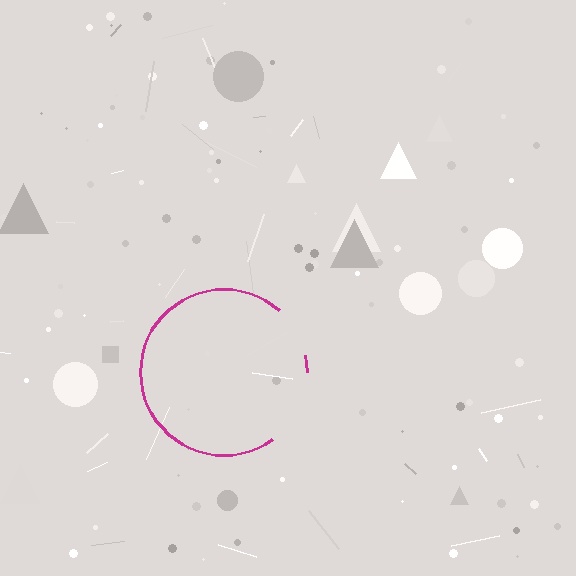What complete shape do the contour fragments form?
The contour fragments form a circle.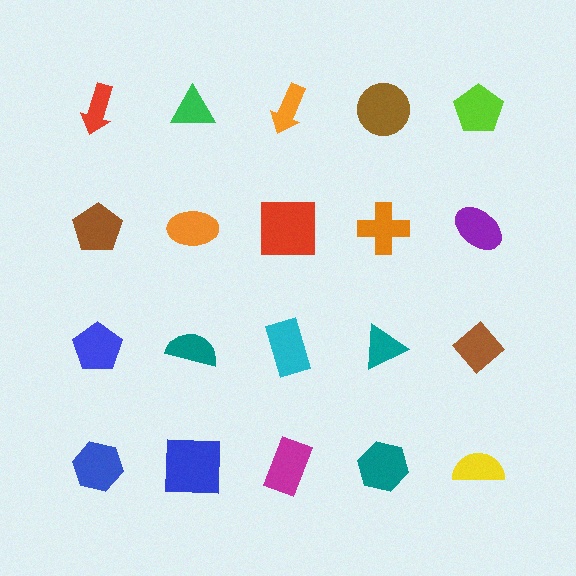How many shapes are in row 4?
5 shapes.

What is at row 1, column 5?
A lime pentagon.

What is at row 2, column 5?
A purple ellipse.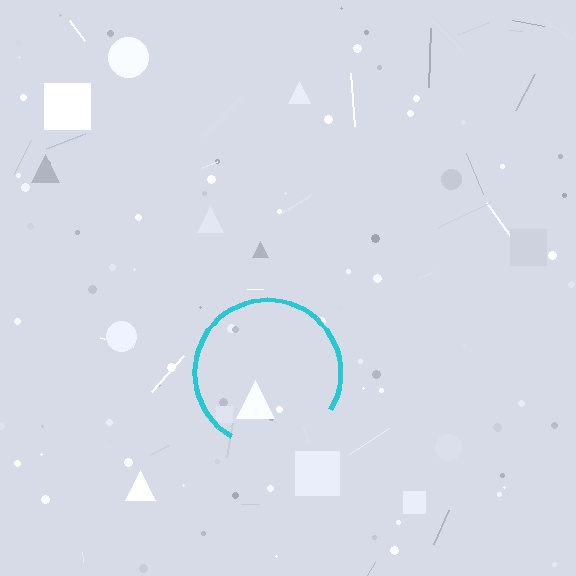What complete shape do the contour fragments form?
The contour fragments form a circle.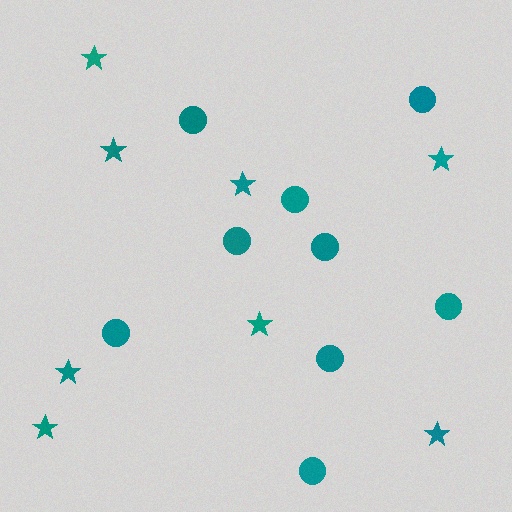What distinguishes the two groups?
There are 2 groups: one group of stars (8) and one group of circles (9).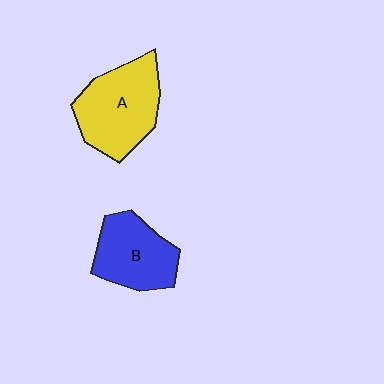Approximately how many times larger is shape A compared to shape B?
Approximately 1.3 times.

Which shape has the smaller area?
Shape B (blue).